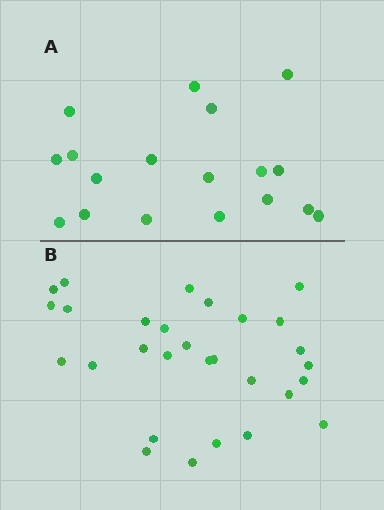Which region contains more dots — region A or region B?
Region B (the bottom region) has more dots.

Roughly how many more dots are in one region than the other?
Region B has roughly 12 or so more dots than region A.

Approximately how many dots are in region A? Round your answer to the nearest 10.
About 20 dots. (The exact count is 18, which rounds to 20.)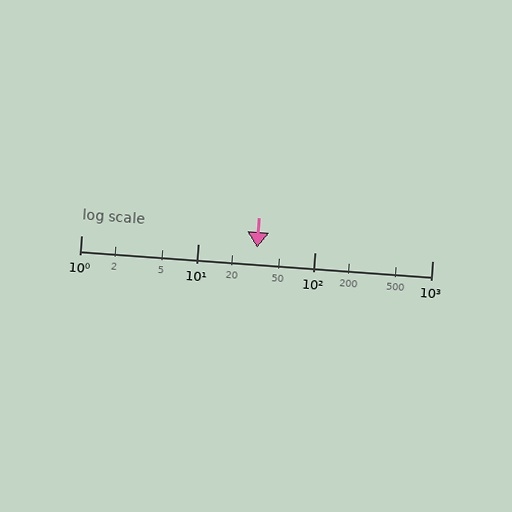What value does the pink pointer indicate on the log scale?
The pointer indicates approximately 32.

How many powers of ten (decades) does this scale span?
The scale spans 3 decades, from 1 to 1000.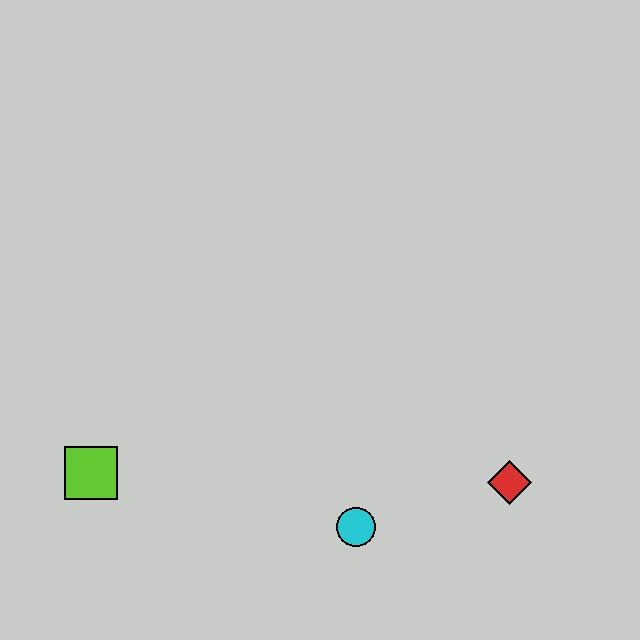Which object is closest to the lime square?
The cyan circle is closest to the lime square.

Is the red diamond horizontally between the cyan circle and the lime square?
No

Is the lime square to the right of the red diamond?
No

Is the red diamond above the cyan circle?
Yes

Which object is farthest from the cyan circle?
The lime square is farthest from the cyan circle.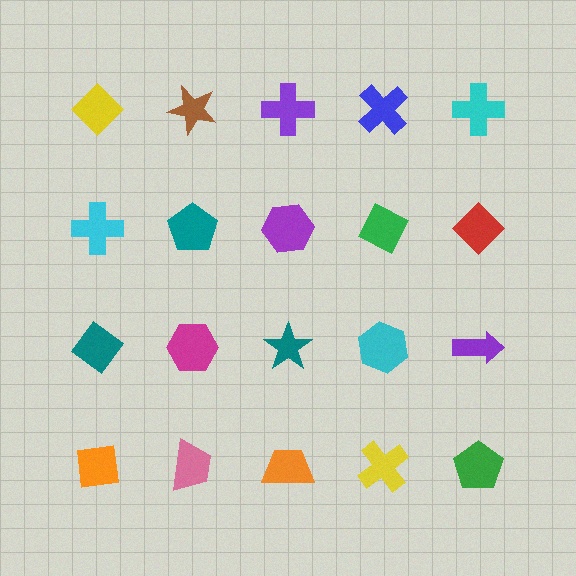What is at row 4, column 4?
A yellow cross.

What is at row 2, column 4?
A green diamond.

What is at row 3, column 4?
A cyan hexagon.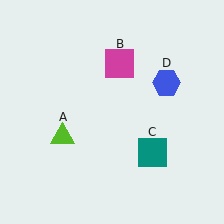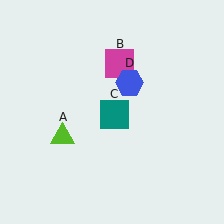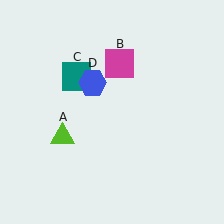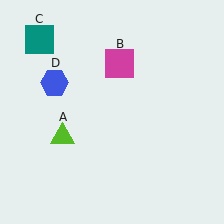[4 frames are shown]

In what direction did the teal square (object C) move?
The teal square (object C) moved up and to the left.